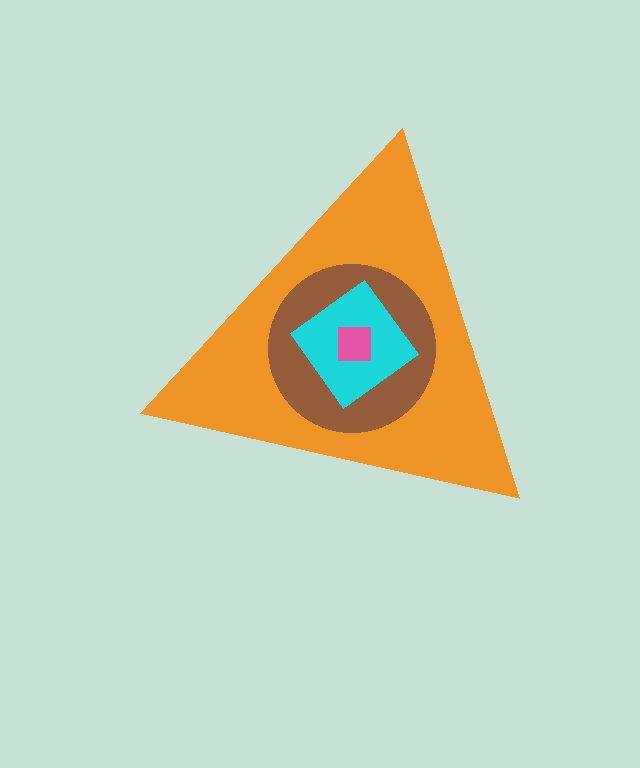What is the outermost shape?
The orange triangle.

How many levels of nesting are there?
4.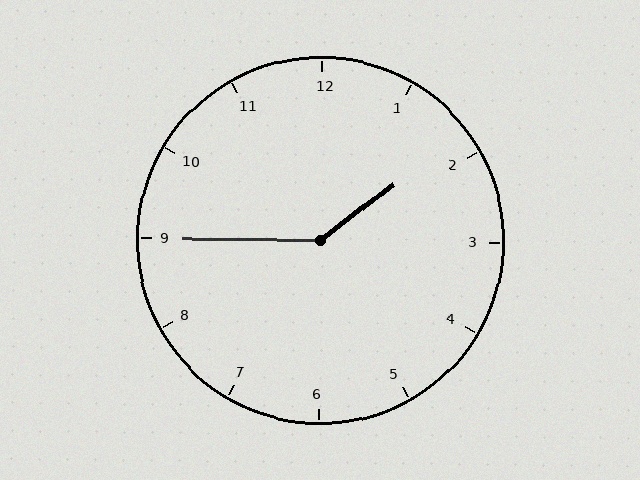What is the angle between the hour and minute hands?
Approximately 142 degrees.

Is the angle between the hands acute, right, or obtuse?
It is obtuse.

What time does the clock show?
1:45.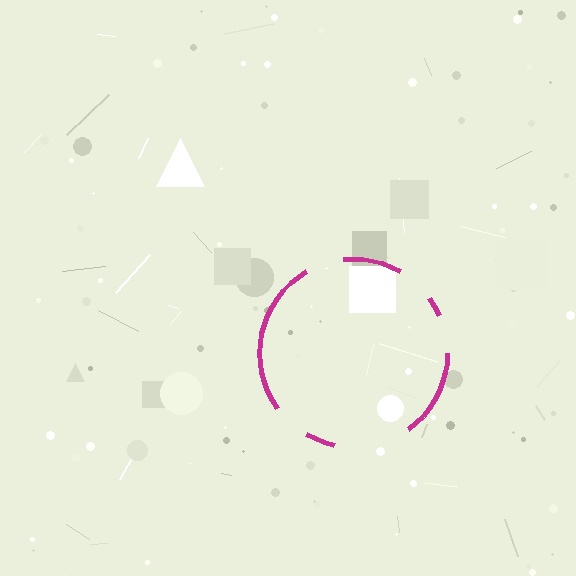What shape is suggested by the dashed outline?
The dashed outline suggests a circle.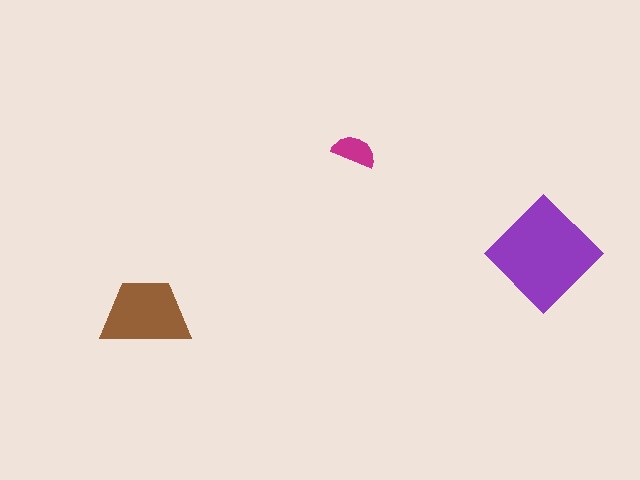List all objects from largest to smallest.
The purple diamond, the brown trapezoid, the magenta semicircle.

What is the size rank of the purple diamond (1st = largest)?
1st.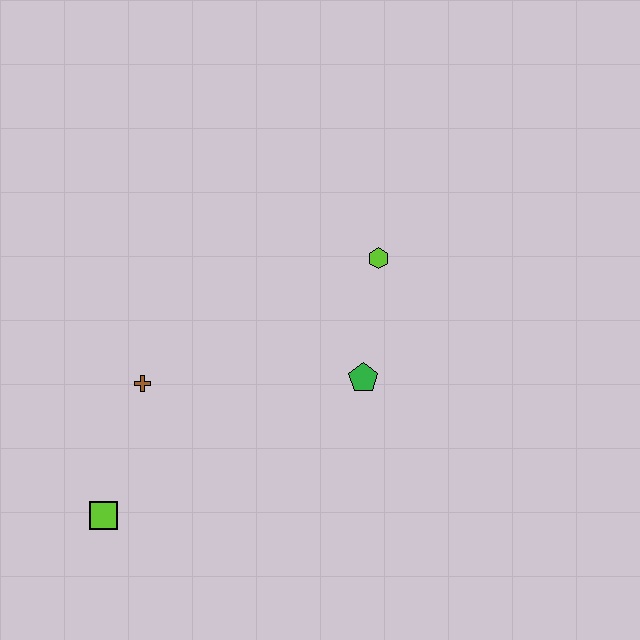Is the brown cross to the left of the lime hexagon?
Yes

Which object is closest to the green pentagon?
The lime hexagon is closest to the green pentagon.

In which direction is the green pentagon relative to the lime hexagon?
The green pentagon is below the lime hexagon.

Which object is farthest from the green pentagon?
The lime square is farthest from the green pentagon.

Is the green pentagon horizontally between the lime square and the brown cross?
No